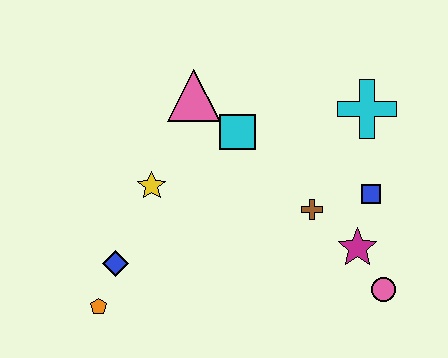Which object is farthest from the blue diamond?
The cyan cross is farthest from the blue diamond.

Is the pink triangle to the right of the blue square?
No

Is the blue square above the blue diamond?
Yes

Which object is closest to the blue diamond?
The orange pentagon is closest to the blue diamond.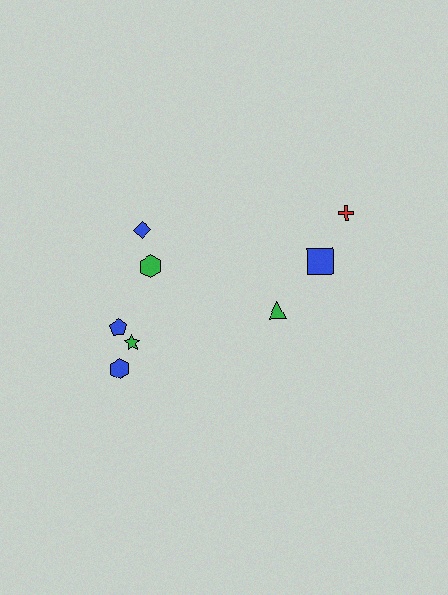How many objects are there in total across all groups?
There are 8 objects.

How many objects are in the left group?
There are 5 objects.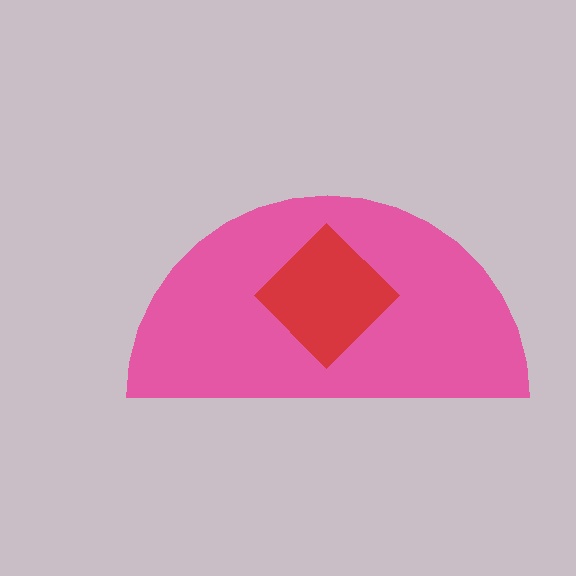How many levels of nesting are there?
2.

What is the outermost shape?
The pink semicircle.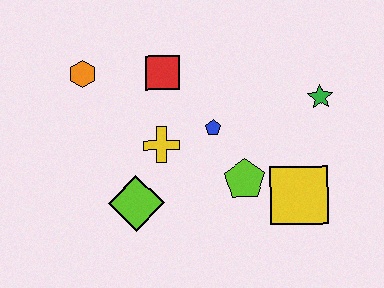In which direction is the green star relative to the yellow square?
The green star is above the yellow square.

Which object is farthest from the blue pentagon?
The orange hexagon is farthest from the blue pentagon.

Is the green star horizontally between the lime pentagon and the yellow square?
No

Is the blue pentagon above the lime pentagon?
Yes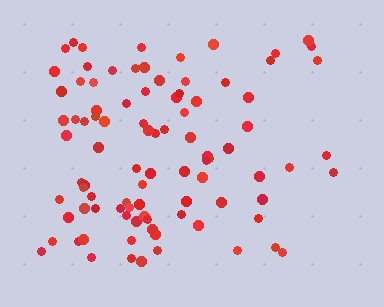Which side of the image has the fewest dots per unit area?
The right.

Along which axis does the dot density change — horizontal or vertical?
Horizontal.